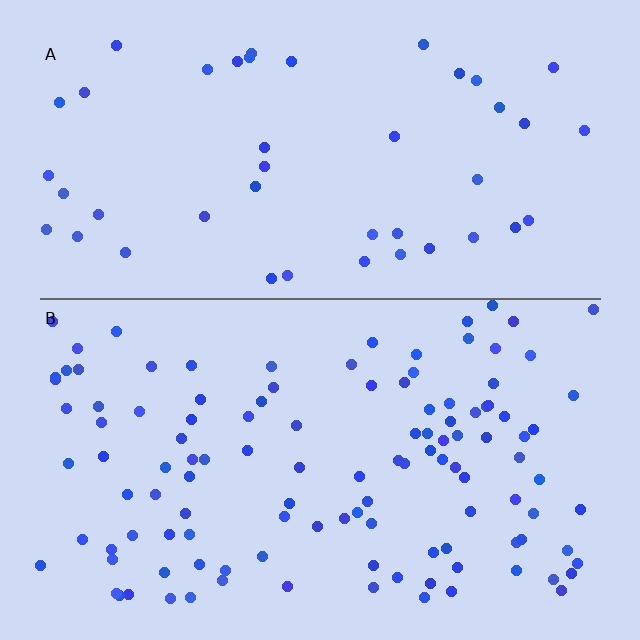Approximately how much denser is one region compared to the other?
Approximately 2.7× — region B over region A.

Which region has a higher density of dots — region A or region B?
B (the bottom).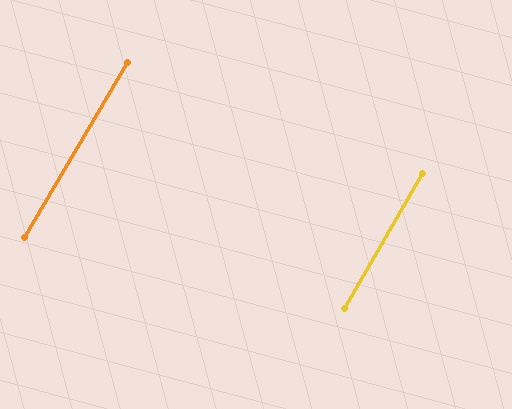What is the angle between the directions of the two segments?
Approximately 1 degree.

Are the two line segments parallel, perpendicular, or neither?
Parallel — their directions differ by only 0.7°.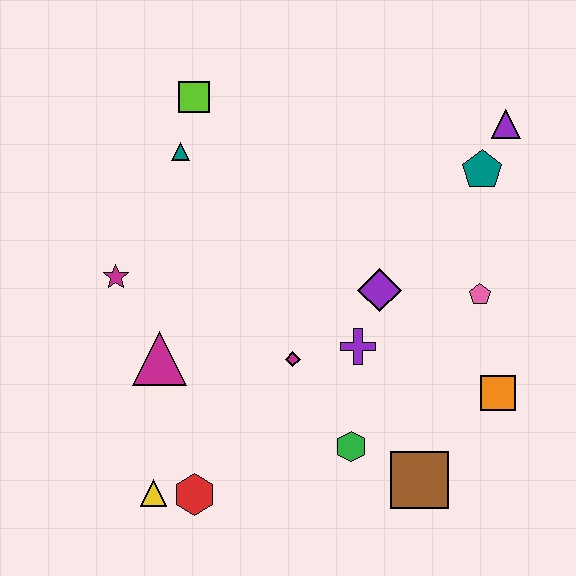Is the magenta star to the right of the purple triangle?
No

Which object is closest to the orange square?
The pink pentagon is closest to the orange square.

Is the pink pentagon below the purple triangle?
Yes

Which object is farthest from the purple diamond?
The yellow triangle is farthest from the purple diamond.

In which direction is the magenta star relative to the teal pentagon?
The magenta star is to the left of the teal pentagon.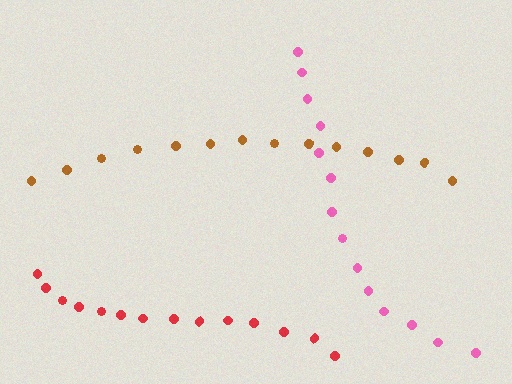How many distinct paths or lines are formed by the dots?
There are 3 distinct paths.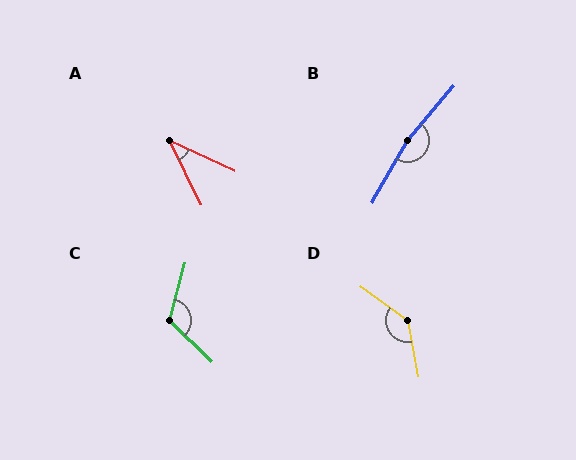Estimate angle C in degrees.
Approximately 120 degrees.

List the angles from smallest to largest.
A (39°), C (120°), D (136°), B (169°).